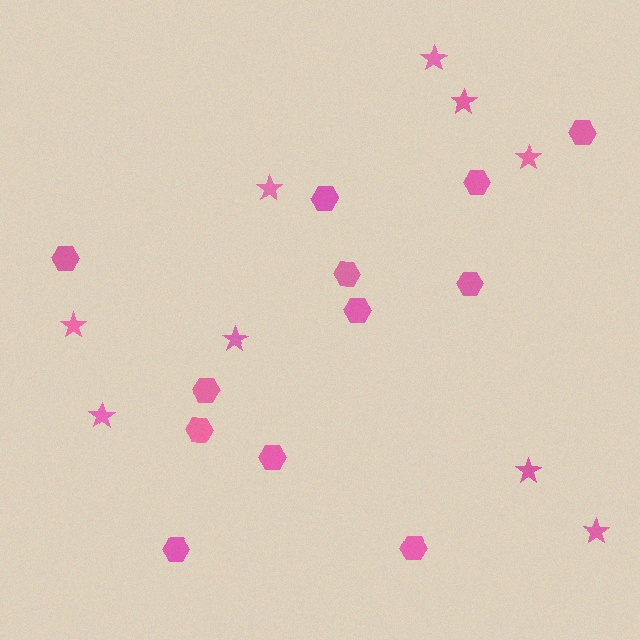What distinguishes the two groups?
There are 2 groups: one group of stars (9) and one group of hexagons (12).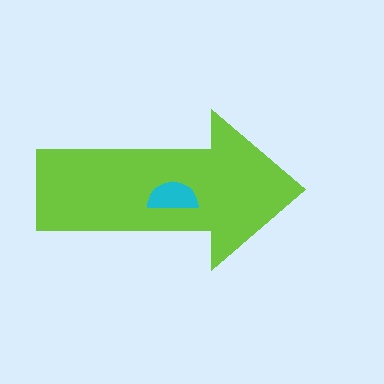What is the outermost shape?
The lime arrow.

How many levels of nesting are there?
2.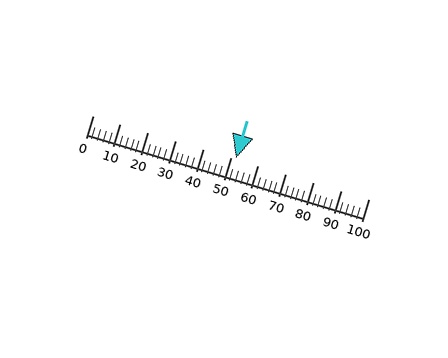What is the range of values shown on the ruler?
The ruler shows values from 0 to 100.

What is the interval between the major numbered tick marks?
The major tick marks are spaced 10 units apart.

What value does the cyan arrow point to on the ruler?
The cyan arrow points to approximately 52.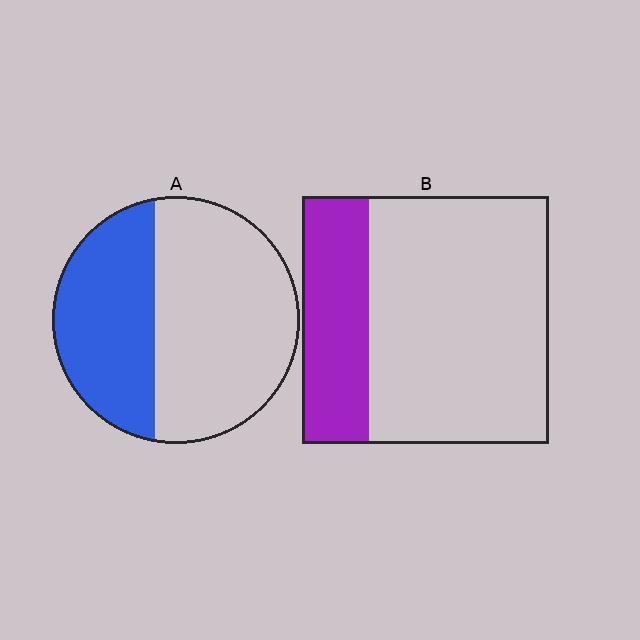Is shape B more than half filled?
No.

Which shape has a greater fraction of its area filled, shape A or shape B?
Shape A.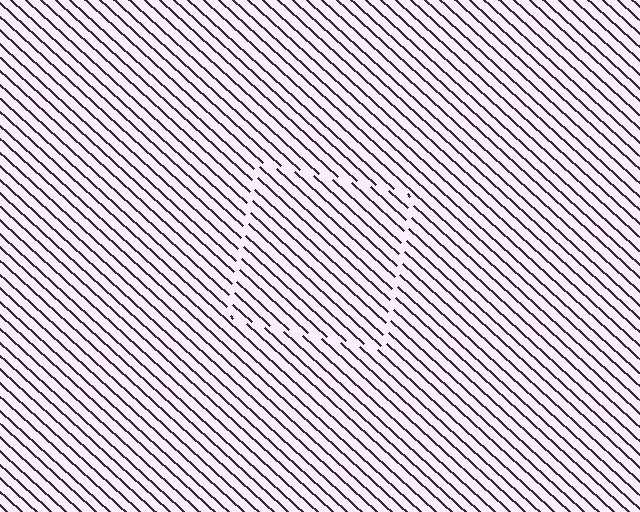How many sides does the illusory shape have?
4 sides — the line-ends trace a square.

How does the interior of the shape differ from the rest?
The interior of the shape contains the same grating, shifted by half a period — the contour is defined by the phase discontinuity where line-ends from the inner and outer gratings abut.